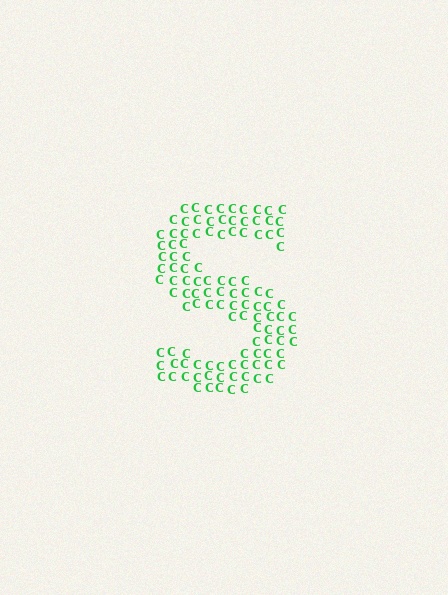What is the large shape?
The large shape is the letter S.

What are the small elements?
The small elements are letter C's.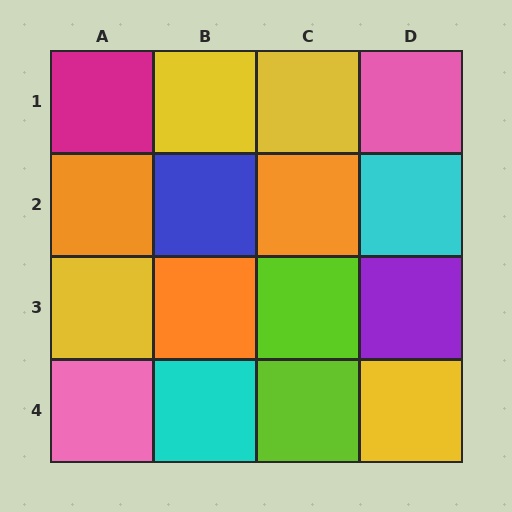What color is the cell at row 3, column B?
Orange.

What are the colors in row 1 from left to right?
Magenta, yellow, yellow, pink.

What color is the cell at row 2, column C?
Orange.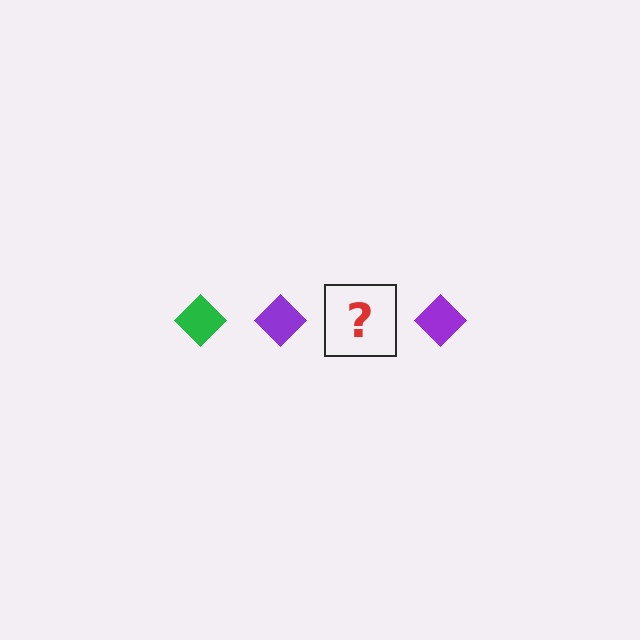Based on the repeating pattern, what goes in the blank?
The blank should be a green diamond.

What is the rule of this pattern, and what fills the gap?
The rule is that the pattern cycles through green, purple diamonds. The gap should be filled with a green diamond.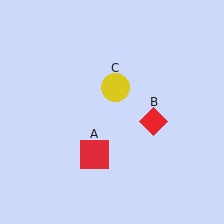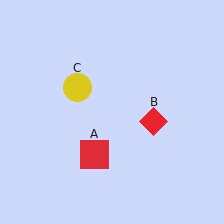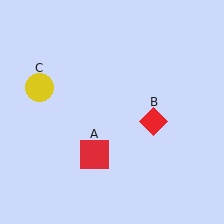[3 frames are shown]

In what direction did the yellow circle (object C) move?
The yellow circle (object C) moved left.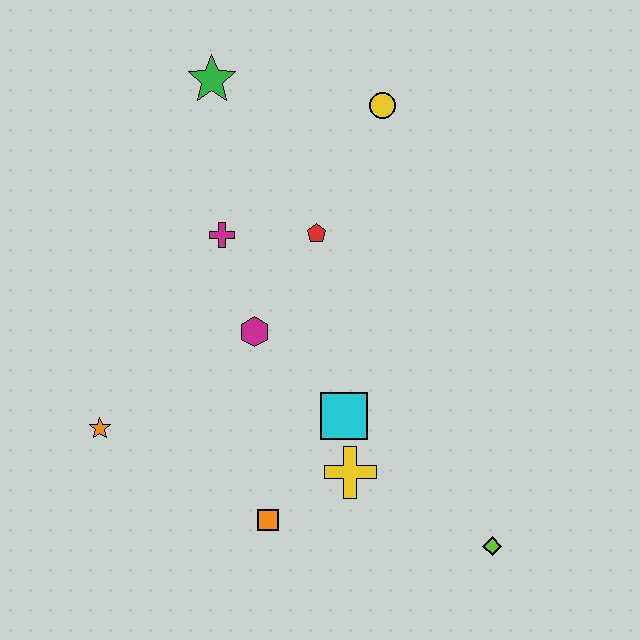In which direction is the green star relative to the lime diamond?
The green star is above the lime diamond.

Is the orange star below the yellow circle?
Yes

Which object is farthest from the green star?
The lime diamond is farthest from the green star.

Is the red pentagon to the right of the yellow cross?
No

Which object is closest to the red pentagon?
The magenta cross is closest to the red pentagon.